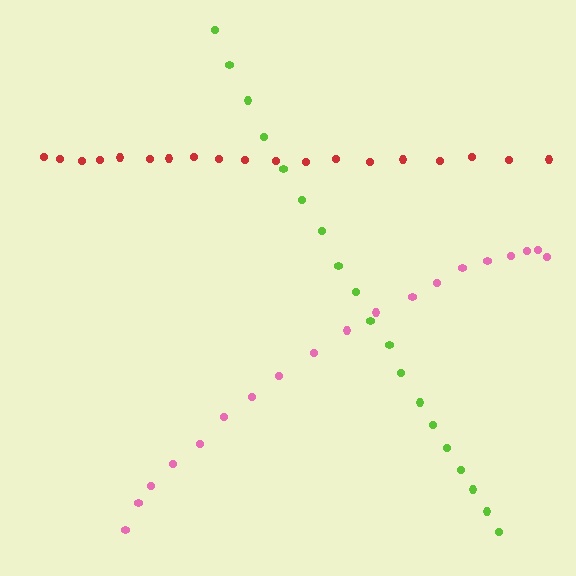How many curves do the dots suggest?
There are 3 distinct paths.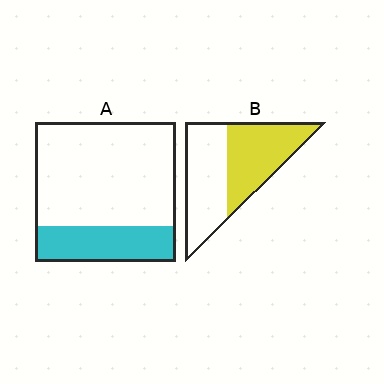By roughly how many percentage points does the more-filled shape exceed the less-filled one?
By roughly 25 percentage points (B over A).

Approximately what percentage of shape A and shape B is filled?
A is approximately 25% and B is approximately 50%.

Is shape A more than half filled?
No.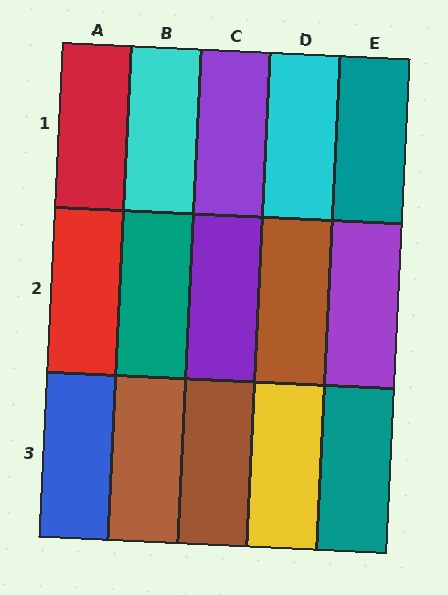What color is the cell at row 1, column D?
Cyan.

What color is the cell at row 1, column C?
Purple.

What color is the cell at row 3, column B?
Brown.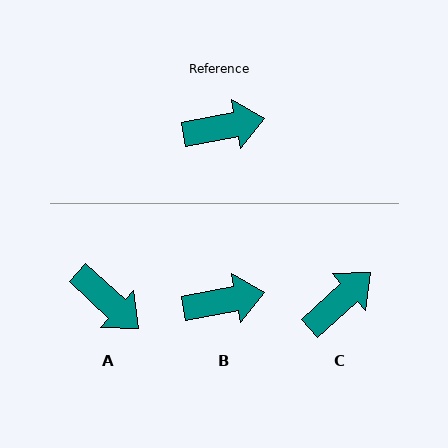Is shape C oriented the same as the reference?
No, it is off by about 32 degrees.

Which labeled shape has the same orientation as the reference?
B.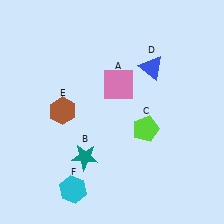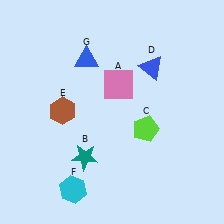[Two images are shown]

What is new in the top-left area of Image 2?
A blue triangle (G) was added in the top-left area of Image 2.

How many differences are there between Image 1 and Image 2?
There is 1 difference between the two images.